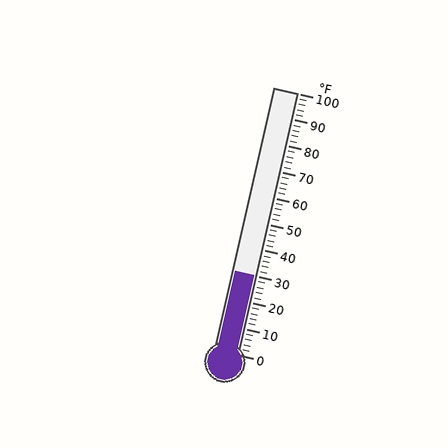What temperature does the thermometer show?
The thermometer shows approximately 30°F.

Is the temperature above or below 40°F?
The temperature is below 40°F.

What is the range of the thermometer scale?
The thermometer scale ranges from 0°F to 100°F.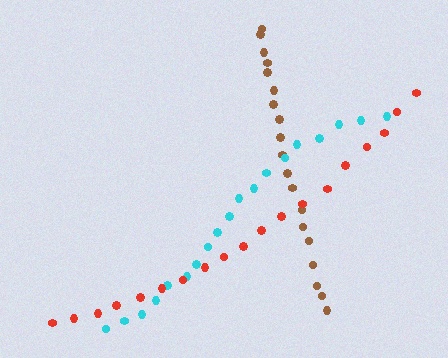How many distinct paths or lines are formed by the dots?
There are 3 distinct paths.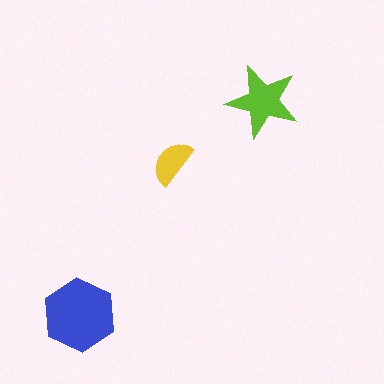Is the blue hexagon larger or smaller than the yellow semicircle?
Larger.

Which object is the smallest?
The yellow semicircle.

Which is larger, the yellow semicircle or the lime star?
The lime star.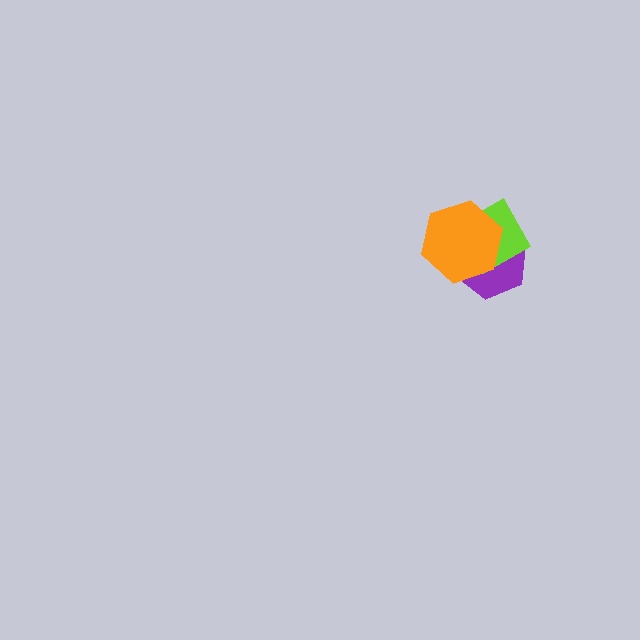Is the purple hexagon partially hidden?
Yes, it is partially covered by another shape.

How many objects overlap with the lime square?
2 objects overlap with the lime square.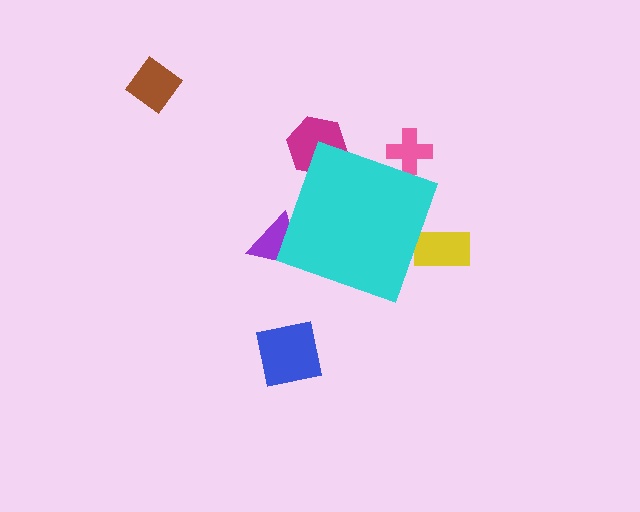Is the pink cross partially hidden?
Yes, the pink cross is partially hidden behind the cyan diamond.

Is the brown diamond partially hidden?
No, the brown diamond is fully visible.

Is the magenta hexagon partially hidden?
Yes, the magenta hexagon is partially hidden behind the cyan diamond.